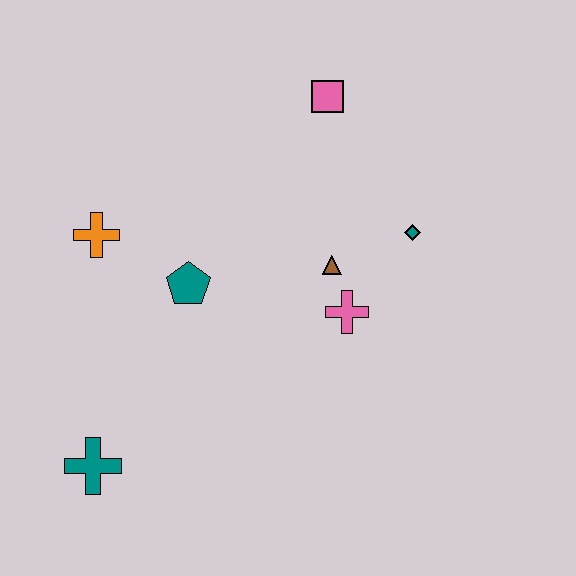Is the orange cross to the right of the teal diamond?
No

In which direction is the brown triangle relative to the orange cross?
The brown triangle is to the right of the orange cross.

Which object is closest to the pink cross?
The brown triangle is closest to the pink cross.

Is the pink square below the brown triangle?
No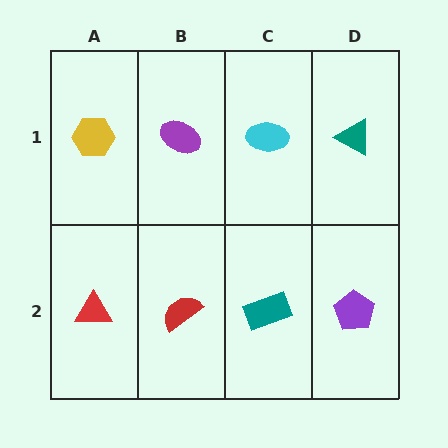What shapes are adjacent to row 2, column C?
A cyan ellipse (row 1, column C), a red semicircle (row 2, column B), a purple pentagon (row 2, column D).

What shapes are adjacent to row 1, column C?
A teal rectangle (row 2, column C), a purple ellipse (row 1, column B), a teal triangle (row 1, column D).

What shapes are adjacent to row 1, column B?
A red semicircle (row 2, column B), a yellow hexagon (row 1, column A), a cyan ellipse (row 1, column C).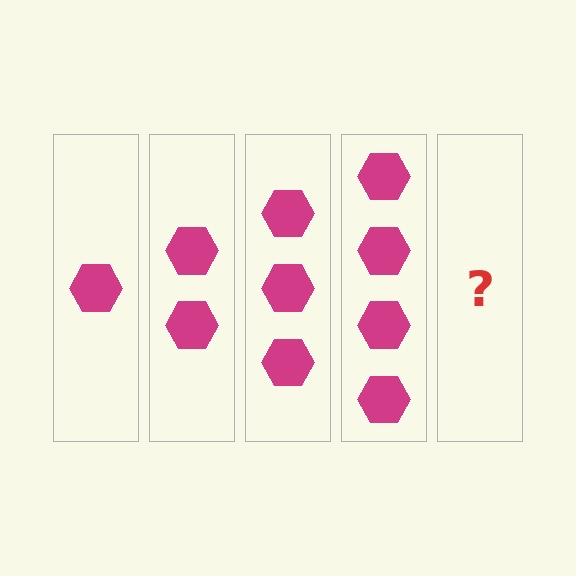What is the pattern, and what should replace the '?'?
The pattern is that each step adds one more hexagon. The '?' should be 5 hexagons.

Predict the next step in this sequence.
The next step is 5 hexagons.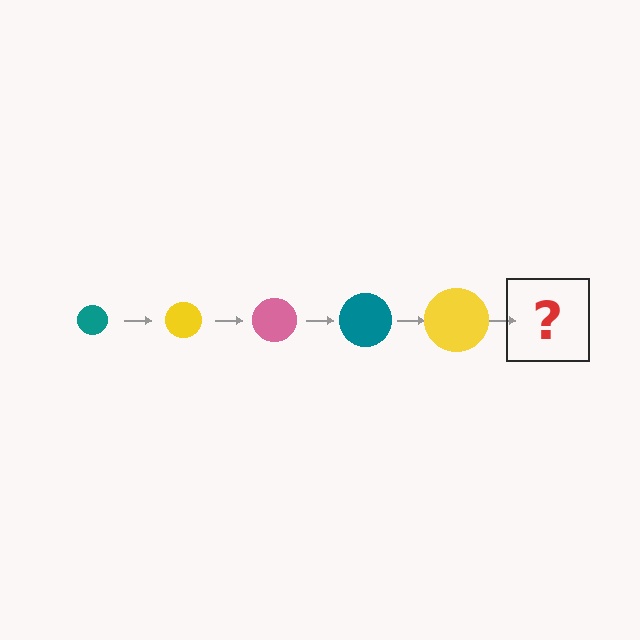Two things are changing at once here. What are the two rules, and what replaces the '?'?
The two rules are that the circle grows larger each step and the color cycles through teal, yellow, and pink. The '?' should be a pink circle, larger than the previous one.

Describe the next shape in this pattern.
It should be a pink circle, larger than the previous one.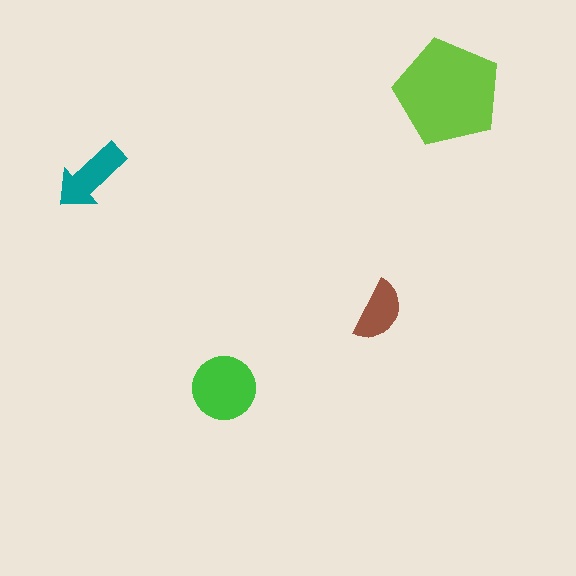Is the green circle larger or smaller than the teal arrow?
Larger.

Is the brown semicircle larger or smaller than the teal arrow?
Smaller.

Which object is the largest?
The lime pentagon.